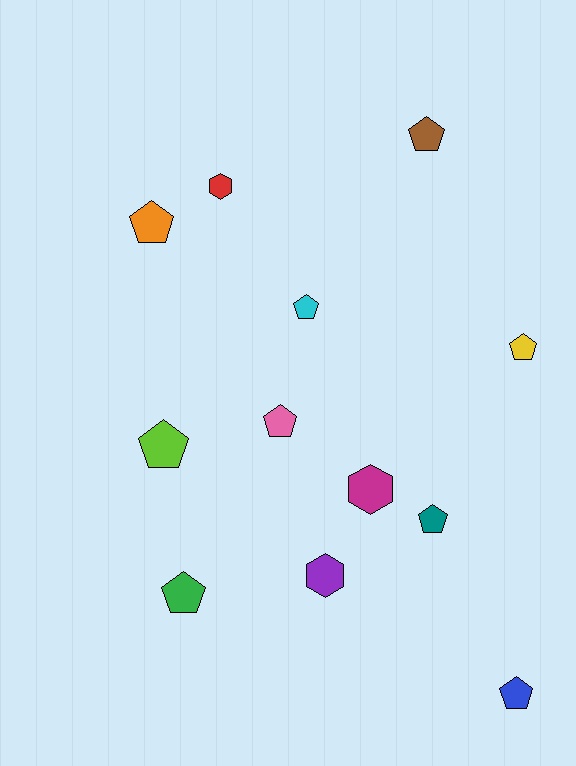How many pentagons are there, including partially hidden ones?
There are 9 pentagons.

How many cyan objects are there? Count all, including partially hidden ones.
There is 1 cyan object.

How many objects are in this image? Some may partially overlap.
There are 12 objects.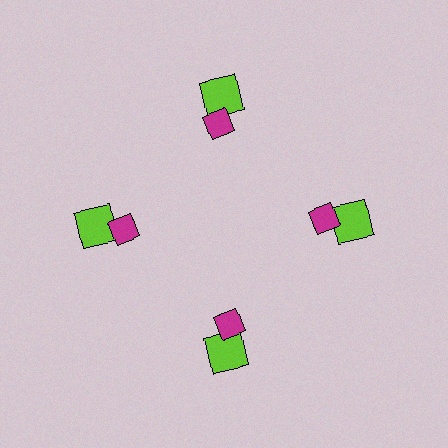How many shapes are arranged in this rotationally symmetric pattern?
There are 8 shapes, arranged in 4 groups of 2.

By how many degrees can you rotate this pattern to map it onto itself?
The pattern maps onto itself every 90 degrees of rotation.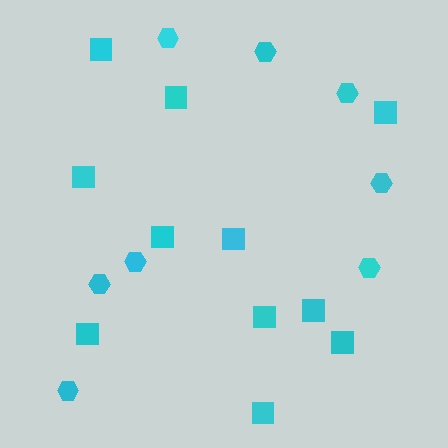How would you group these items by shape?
There are 2 groups: one group of hexagons (8) and one group of squares (11).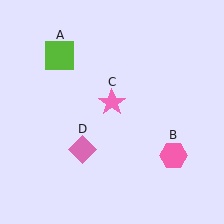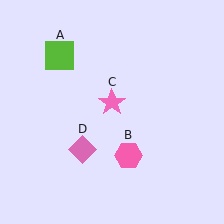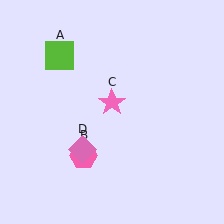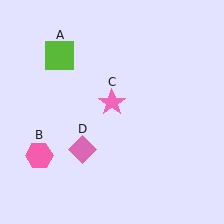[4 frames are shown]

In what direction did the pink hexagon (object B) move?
The pink hexagon (object B) moved left.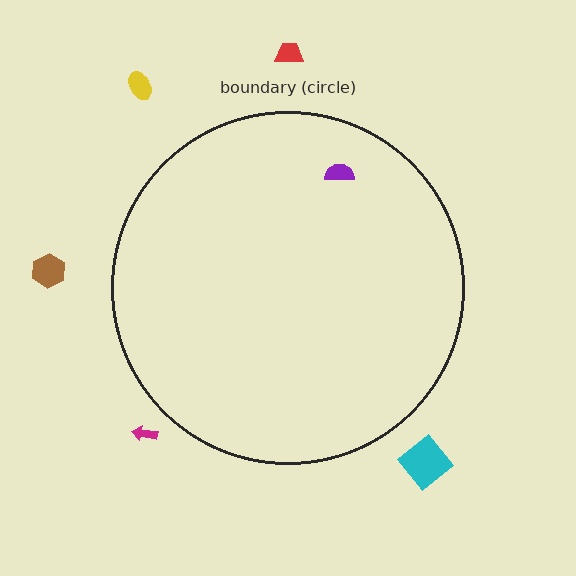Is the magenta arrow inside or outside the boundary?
Outside.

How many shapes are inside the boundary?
1 inside, 5 outside.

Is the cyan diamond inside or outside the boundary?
Outside.